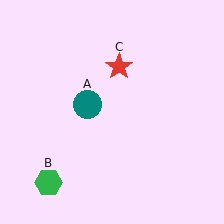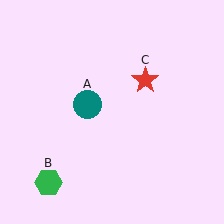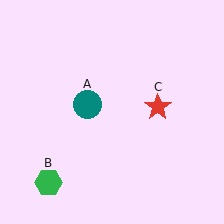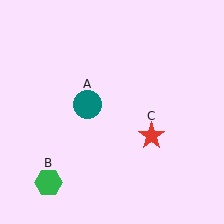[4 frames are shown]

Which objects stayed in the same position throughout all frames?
Teal circle (object A) and green hexagon (object B) remained stationary.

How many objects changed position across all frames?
1 object changed position: red star (object C).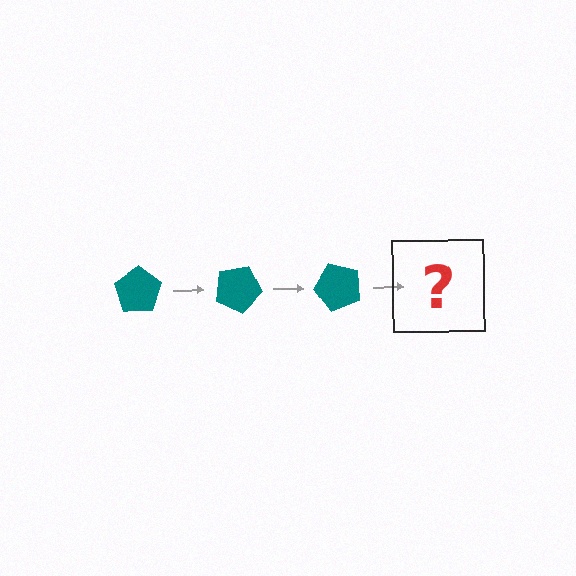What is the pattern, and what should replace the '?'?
The pattern is that the pentagon rotates 25 degrees each step. The '?' should be a teal pentagon rotated 75 degrees.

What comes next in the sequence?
The next element should be a teal pentagon rotated 75 degrees.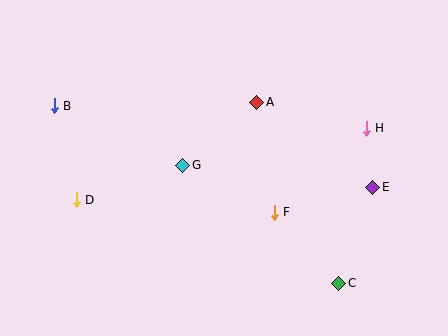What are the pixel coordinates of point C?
Point C is at (339, 283).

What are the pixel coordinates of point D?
Point D is at (76, 200).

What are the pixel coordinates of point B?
Point B is at (54, 106).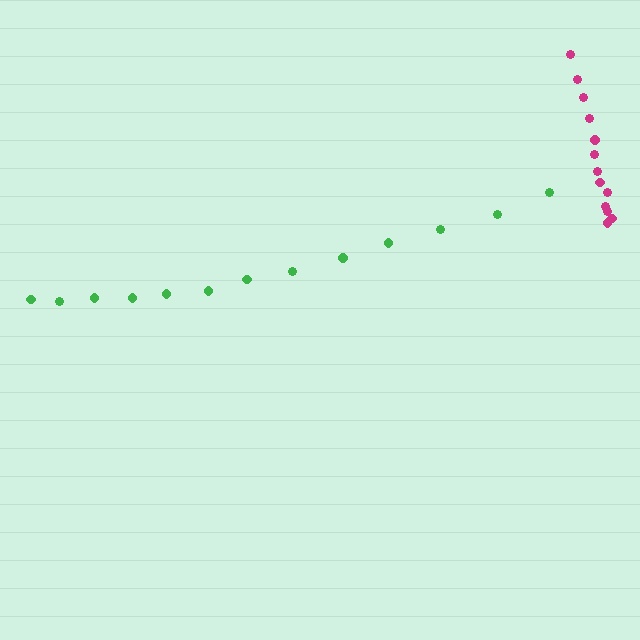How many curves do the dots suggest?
There are 2 distinct paths.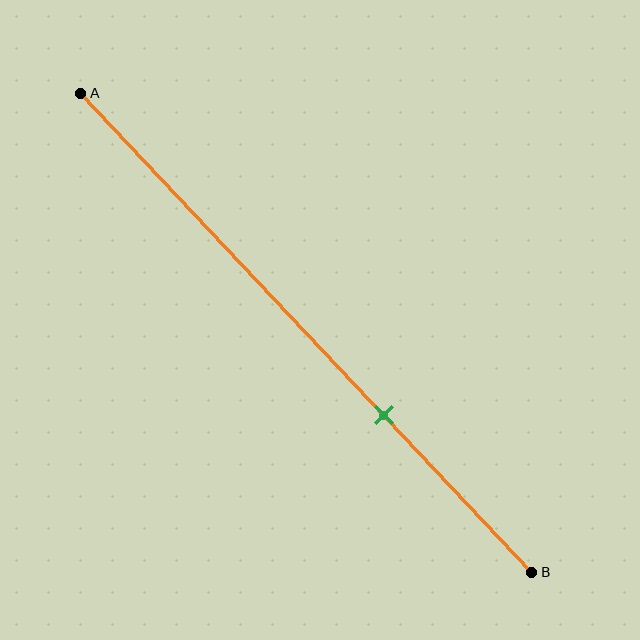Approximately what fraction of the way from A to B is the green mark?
The green mark is approximately 65% of the way from A to B.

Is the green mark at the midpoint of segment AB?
No, the mark is at about 65% from A, not at the 50% midpoint.